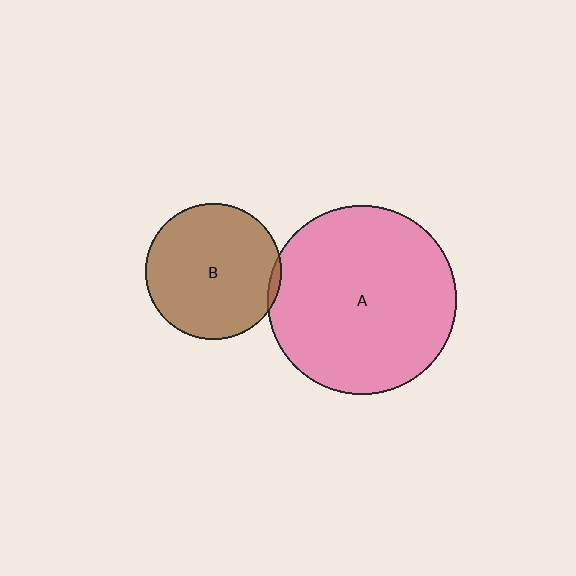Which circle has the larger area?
Circle A (pink).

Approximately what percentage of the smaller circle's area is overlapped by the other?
Approximately 5%.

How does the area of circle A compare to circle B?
Approximately 1.9 times.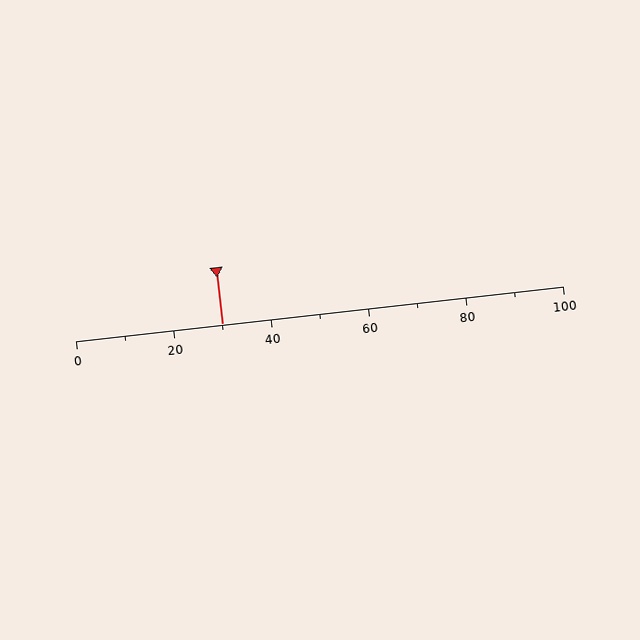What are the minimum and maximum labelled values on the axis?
The axis runs from 0 to 100.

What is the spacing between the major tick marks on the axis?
The major ticks are spaced 20 apart.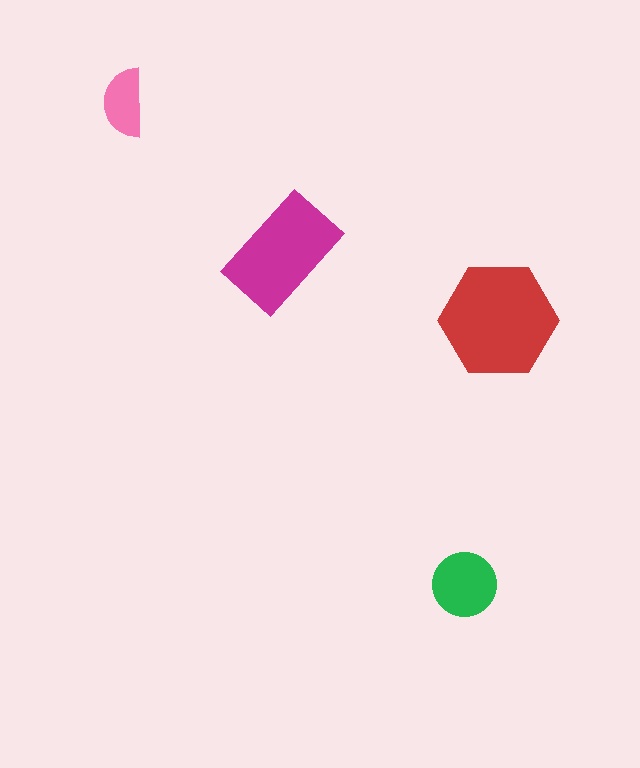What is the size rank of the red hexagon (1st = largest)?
1st.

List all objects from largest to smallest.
The red hexagon, the magenta rectangle, the green circle, the pink semicircle.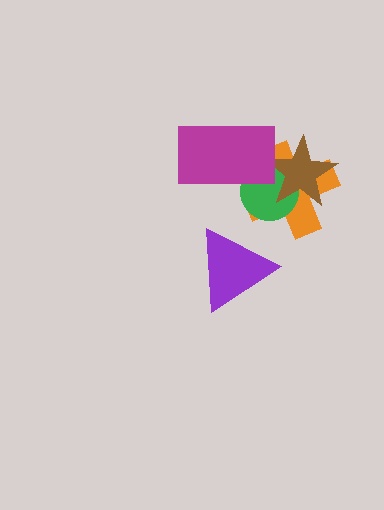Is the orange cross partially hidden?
Yes, it is partially covered by another shape.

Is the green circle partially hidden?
Yes, it is partially covered by another shape.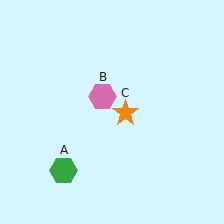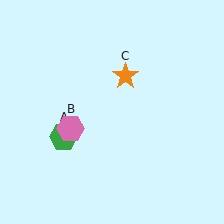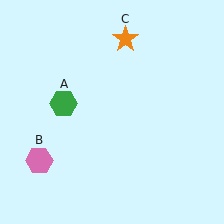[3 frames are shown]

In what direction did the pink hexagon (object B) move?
The pink hexagon (object B) moved down and to the left.